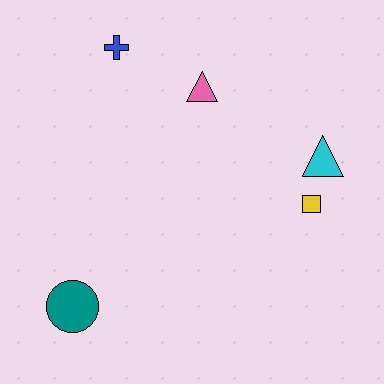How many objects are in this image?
There are 5 objects.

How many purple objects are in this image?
There are no purple objects.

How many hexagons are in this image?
There are no hexagons.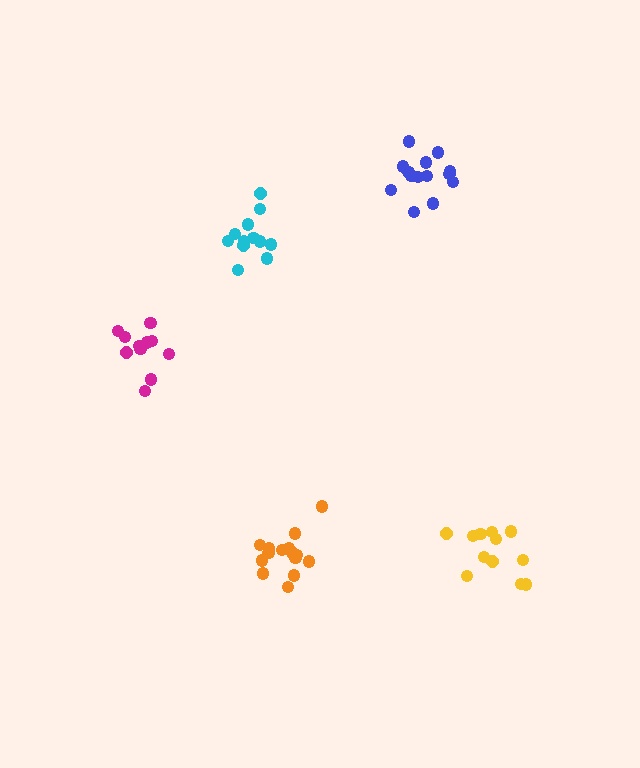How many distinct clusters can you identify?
There are 5 distinct clusters.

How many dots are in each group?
Group 1: 15 dots, Group 2: 13 dots, Group 3: 12 dots, Group 4: 11 dots, Group 5: 14 dots (65 total).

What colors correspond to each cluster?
The clusters are colored: orange, cyan, yellow, magenta, blue.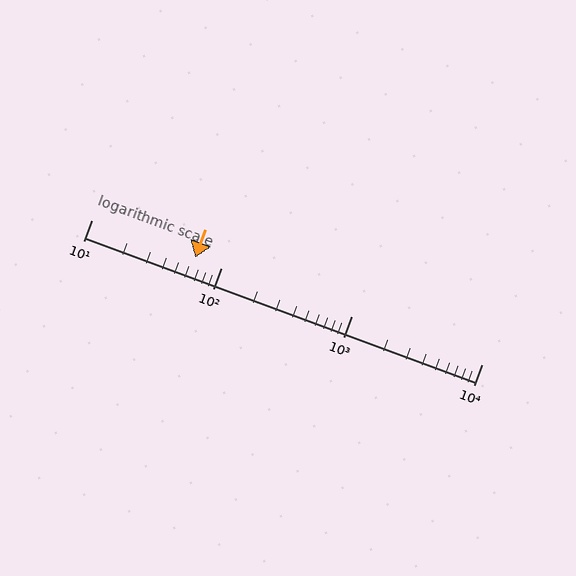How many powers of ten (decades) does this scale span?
The scale spans 3 decades, from 10 to 10000.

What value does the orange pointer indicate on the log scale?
The pointer indicates approximately 63.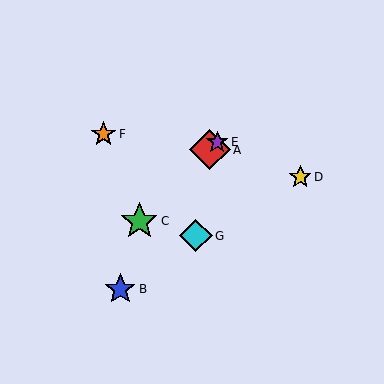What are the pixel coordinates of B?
Object B is at (120, 289).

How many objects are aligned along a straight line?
3 objects (A, C, E) are aligned along a straight line.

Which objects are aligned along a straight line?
Objects A, C, E are aligned along a straight line.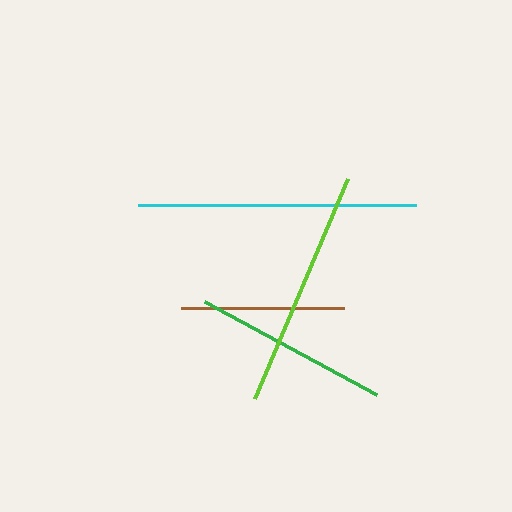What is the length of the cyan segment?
The cyan segment is approximately 278 pixels long.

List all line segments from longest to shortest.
From longest to shortest: cyan, lime, green, brown.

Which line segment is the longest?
The cyan line is the longest at approximately 278 pixels.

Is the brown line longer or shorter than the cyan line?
The cyan line is longer than the brown line.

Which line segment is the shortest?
The brown line is the shortest at approximately 162 pixels.